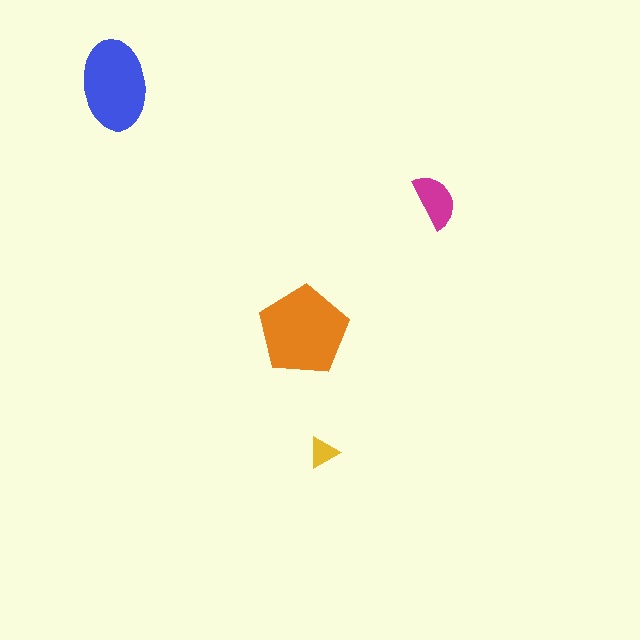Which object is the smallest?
The yellow triangle.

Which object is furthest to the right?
The magenta semicircle is rightmost.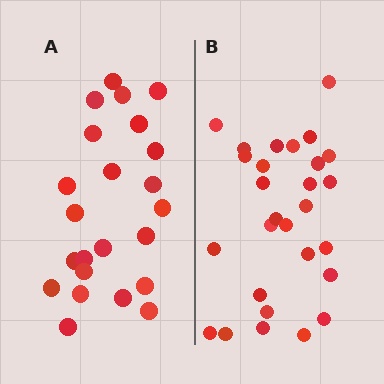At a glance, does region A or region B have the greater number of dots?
Region B (the right region) has more dots.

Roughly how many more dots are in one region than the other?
Region B has about 5 more dots than region A.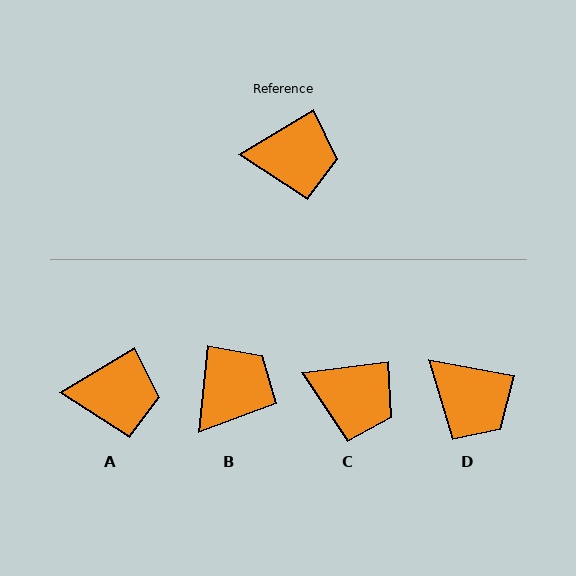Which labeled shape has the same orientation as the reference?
A.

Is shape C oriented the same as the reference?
No, it is off by about 24 degrees.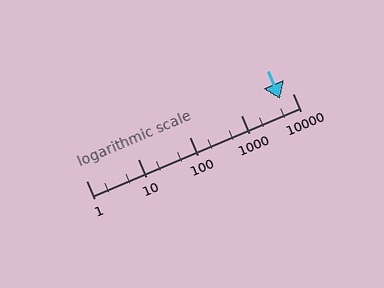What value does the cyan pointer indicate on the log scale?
The pointer indicates approximately 5800.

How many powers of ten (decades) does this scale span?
The scale spans 4 decades, from 1 to 10000.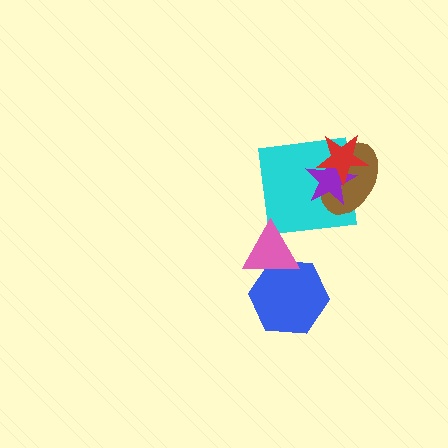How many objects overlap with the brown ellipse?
3 objects overlap with the brown ellipse.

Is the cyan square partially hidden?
Yes, it is partially covered by another shape.